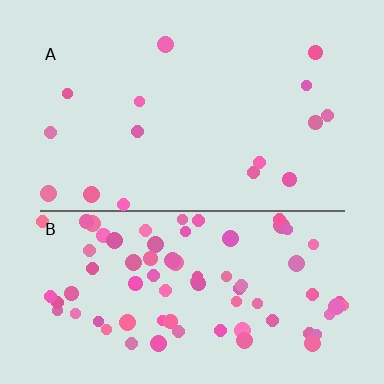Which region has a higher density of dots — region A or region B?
B (the bottom).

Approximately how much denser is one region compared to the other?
Approximately 5.0× — region B over region A.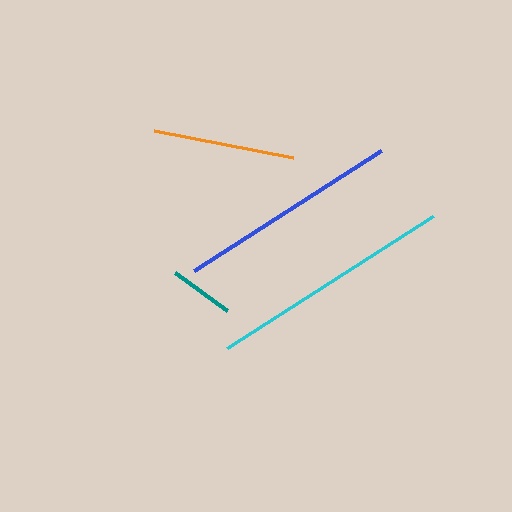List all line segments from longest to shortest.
From longest to shortest: cyan, blue, orange, teal.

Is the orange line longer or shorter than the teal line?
The orange line is longer than the teal line.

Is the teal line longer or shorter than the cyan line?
The cyan line is longer than the teal line.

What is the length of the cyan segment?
The cyan segment is approximately 245 pixels long.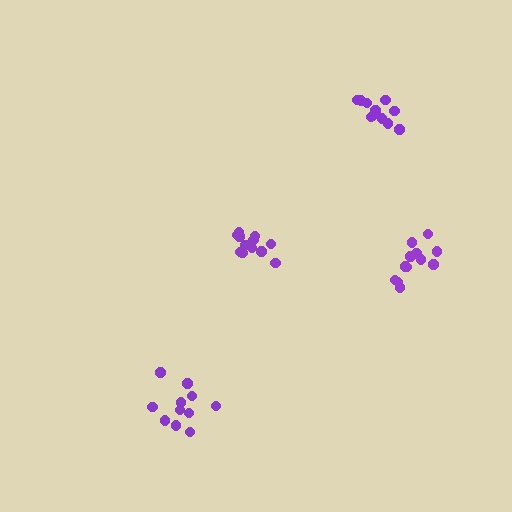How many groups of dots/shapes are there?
There are 4 groups.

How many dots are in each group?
Group 1: 11 dots, Group 2: 11 dots, Group 3: 12 dots, Group 4: 12 dots (46 total).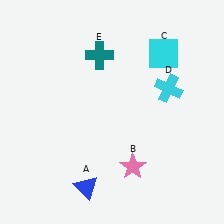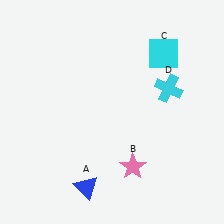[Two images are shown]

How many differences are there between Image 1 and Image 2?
There is 1 difference between the two images.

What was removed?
The teal cross (E) was removed in Image 2.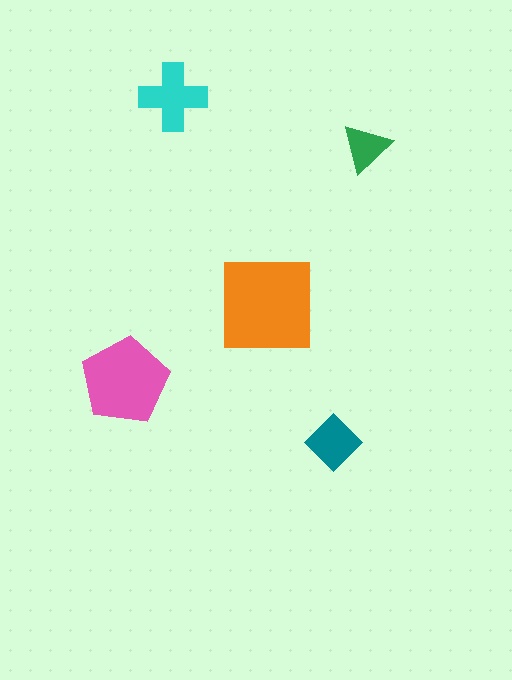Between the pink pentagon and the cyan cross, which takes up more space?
The pink pentagon.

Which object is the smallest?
The green triangle.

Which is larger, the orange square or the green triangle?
The orange square.